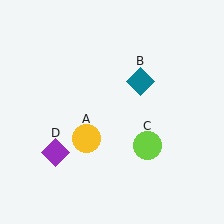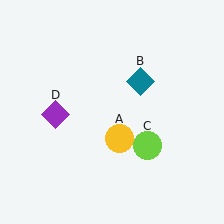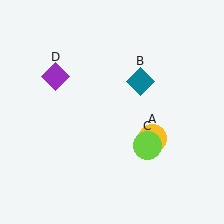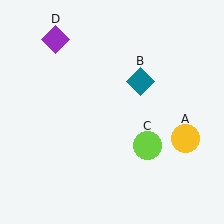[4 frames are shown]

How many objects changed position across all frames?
2 objects changed position: yellow circle (object A), purple diamond (object D).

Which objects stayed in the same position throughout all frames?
Teal diamond (object B) and lime circle (object C) remained stationary.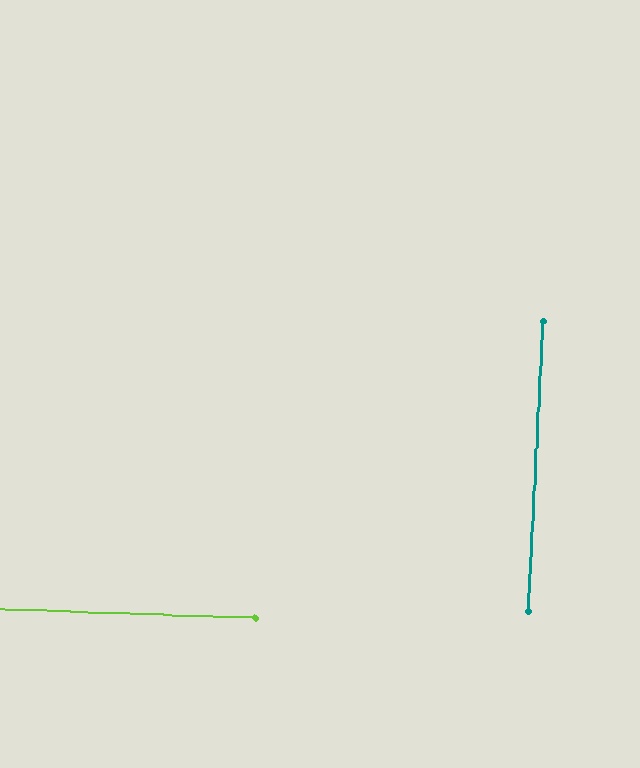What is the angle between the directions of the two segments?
Approximately 89 degrees.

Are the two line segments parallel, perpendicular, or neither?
Perpendicular — they meet at approximately 89°.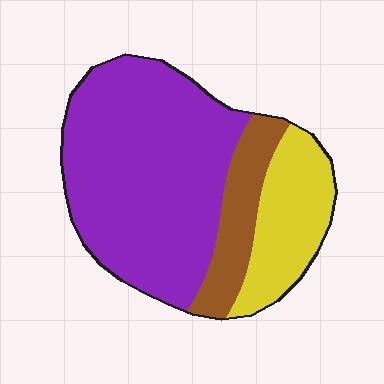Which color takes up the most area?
Purple, at roughly 65%.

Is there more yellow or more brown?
Yellow.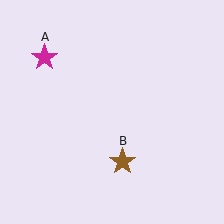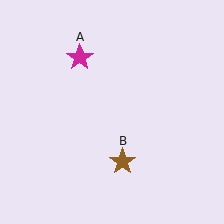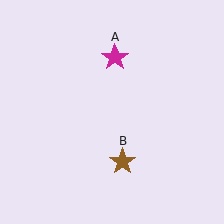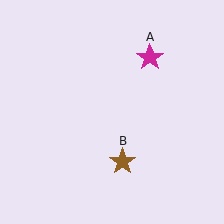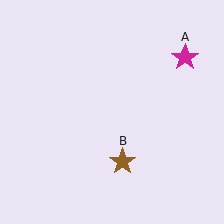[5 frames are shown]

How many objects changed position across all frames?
1 object changed position: magenta star (object A).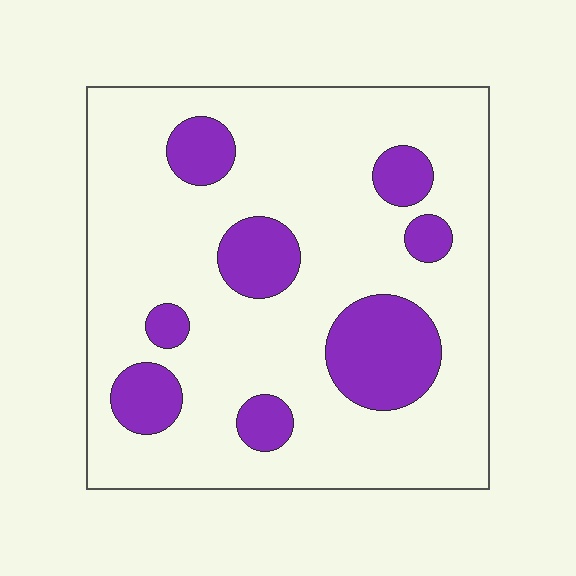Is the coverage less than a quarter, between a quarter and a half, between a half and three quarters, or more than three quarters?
Less than a quarter.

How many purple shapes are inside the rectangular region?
8.